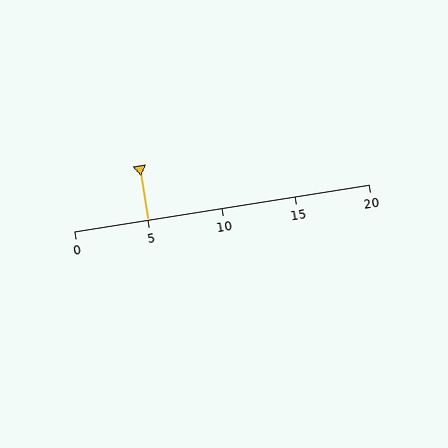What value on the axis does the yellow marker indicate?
The marker indicates approximately 5.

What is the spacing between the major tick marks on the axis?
The major ticks are spaced 5 apart.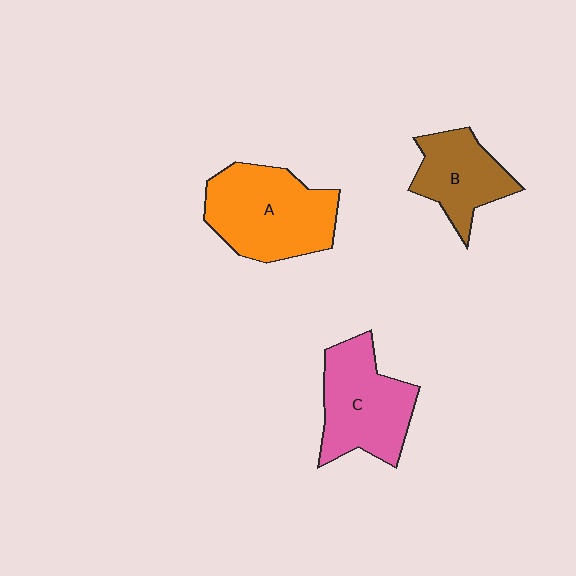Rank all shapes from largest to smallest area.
From largest to smallest: A (orange), C (pink), B (brown).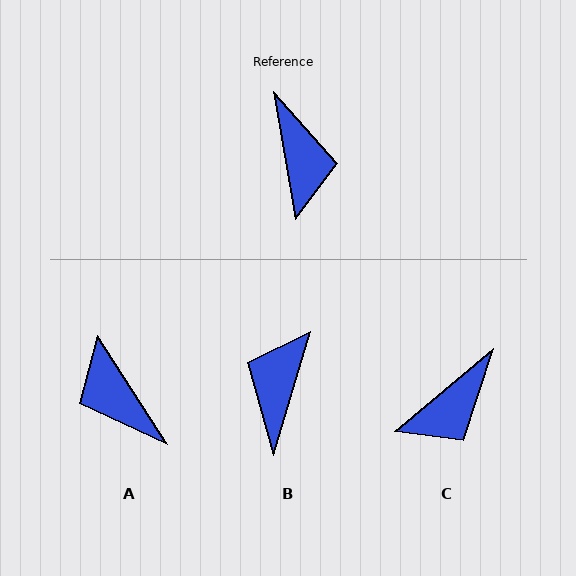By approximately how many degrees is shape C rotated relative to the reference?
Approximately 60 degrees clockwise.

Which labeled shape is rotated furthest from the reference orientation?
A, about 157 degrees away.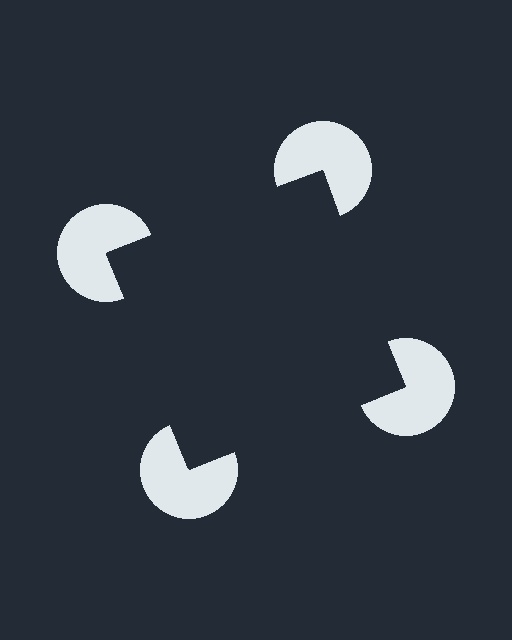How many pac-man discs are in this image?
There are 4 — one at each vertex of the illusory square.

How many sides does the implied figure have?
4 sides.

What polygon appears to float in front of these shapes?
An illusory square — its edges are inferred from the aligned wedge cuts in the pac-man discs, not physically drawn.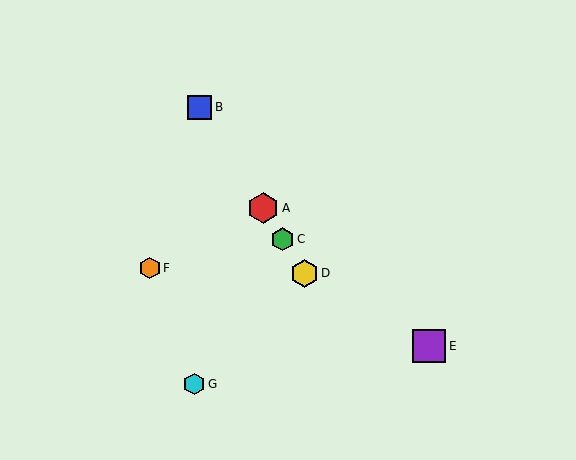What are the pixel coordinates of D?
Object D is at (304, 273).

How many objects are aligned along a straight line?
4 objects (A, B, C, D) are aligned along a straight line.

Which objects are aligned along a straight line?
Objects A, B, C, D are aligned along a straight line.